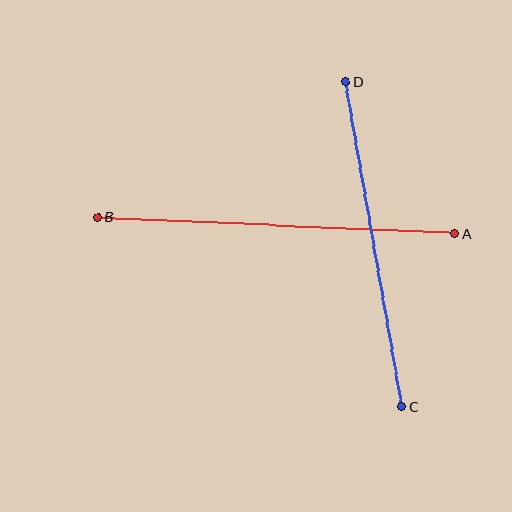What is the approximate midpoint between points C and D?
The midpoint is at approximately (374, 244) pixels.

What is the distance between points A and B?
The distance is approximately 358 pixels.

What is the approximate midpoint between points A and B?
The midpoint is at approximately (276, 225) pixels.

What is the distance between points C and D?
The distance is approximately 330 pixels.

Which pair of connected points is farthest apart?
Points A and B are farthest apart.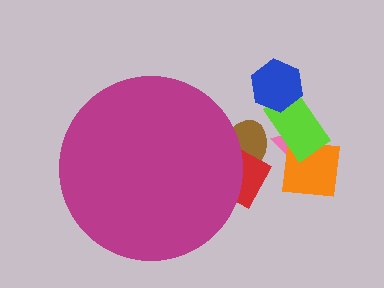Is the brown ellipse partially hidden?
Yes, the brown ellipse is partially hidden behind the magenta circle.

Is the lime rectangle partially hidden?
No, the lime rectangle is fully visible.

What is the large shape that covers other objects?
A magenta circle.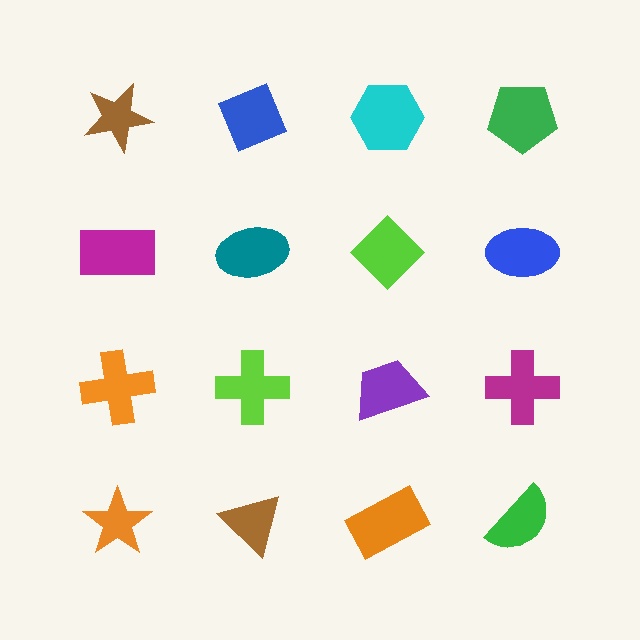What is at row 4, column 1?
An orange star.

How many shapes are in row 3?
4 shapes.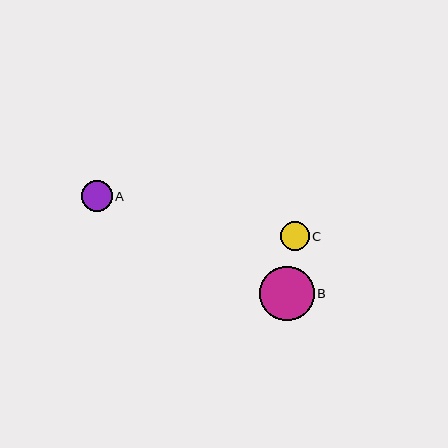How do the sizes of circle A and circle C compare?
Circle A and circle C are approximately the same size.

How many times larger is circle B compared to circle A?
Circle B is approximately 1.8 times the size of circle A.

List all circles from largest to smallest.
From largest to smallest: B, A, C.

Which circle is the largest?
Circle B is the largest with a size of approximately 54 pixels.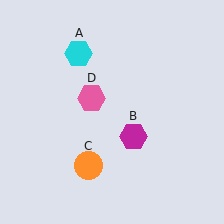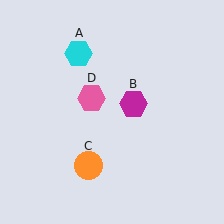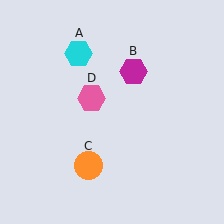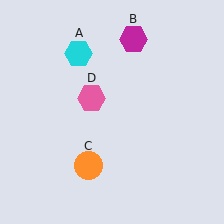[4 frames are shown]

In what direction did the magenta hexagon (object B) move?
The magenta hexagon (object B) moved up.